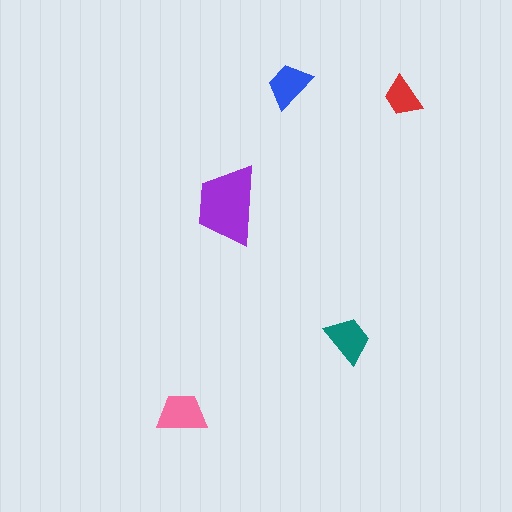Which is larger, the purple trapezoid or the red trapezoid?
The purple one.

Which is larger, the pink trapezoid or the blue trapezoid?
The pink one.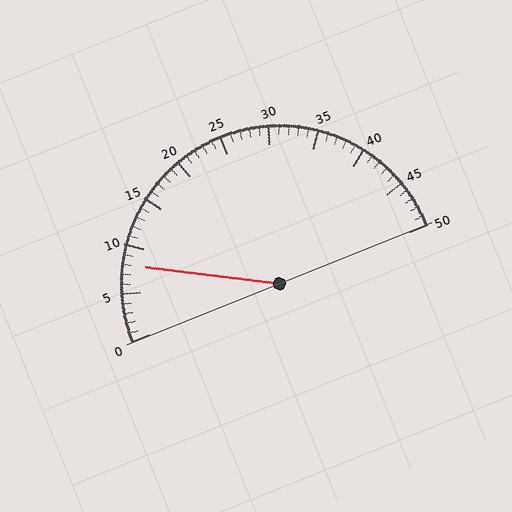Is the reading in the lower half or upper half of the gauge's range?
The reading is in the lower half of the range (0 to 50).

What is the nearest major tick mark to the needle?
The nearest major tick mark is 10.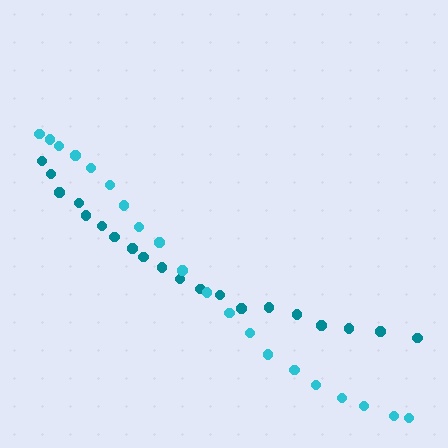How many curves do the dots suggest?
There are 2 distinct paths.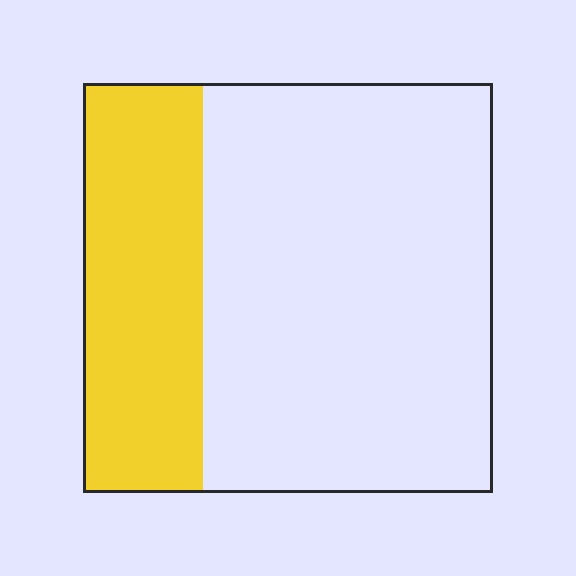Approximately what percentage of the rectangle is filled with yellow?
Approximately 30%.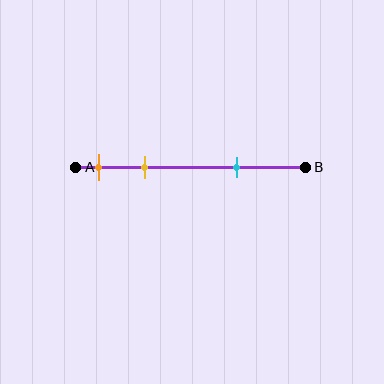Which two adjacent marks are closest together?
The orange and yellow marks are the closest adjacent pair.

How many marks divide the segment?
There are 3 marks dividing the segment.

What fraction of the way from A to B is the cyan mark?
The cyan mark is approximately 70% (0.7) of the way from A to B.